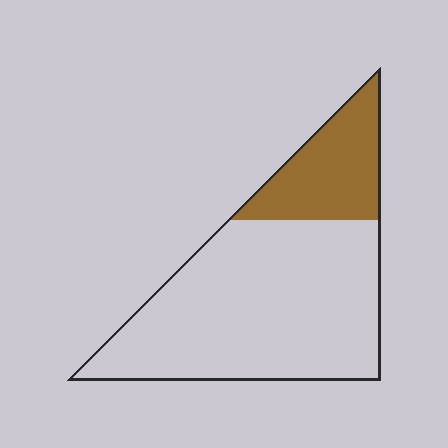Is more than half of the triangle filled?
No.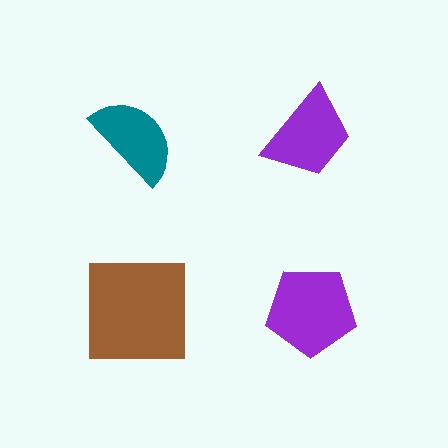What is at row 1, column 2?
A purple trapezoid.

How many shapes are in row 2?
2 shapes.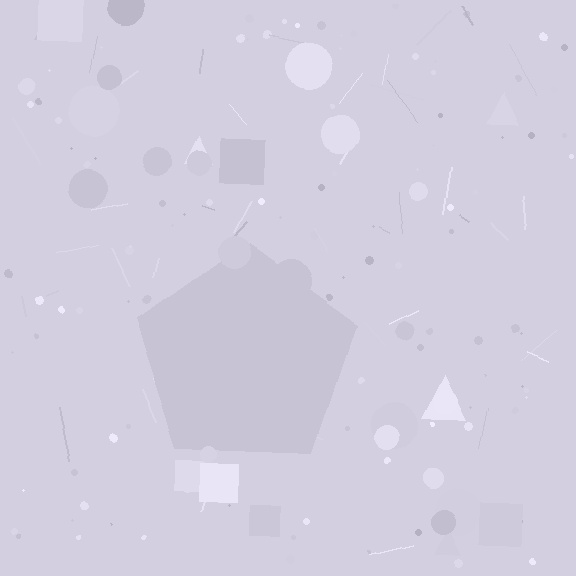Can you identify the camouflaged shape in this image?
The camouflaged shape is a pentagon.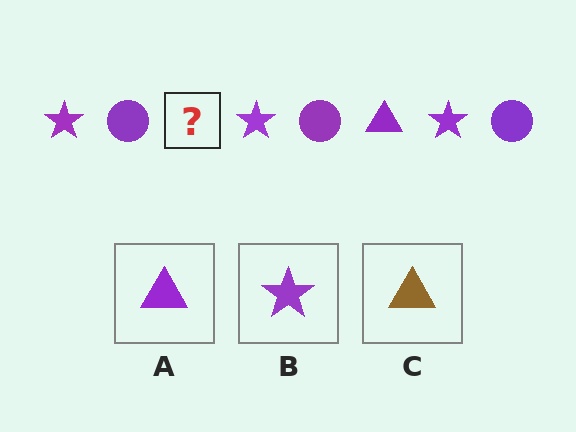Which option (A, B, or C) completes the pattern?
A.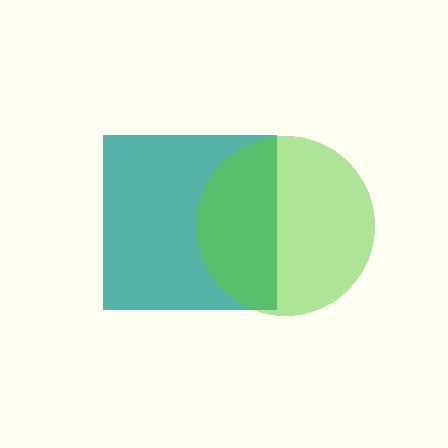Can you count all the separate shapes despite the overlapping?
Yes, there are 2 separate shapes.